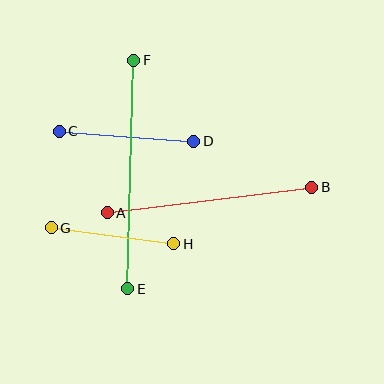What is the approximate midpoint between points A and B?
The midpoint is at approximately (210, 200) pixels.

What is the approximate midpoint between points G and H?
The midpoint is at approximately (112, 236) pixels.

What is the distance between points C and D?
The distance is approximately 135 pixels.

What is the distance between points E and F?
The distance is approximately 229 pixels.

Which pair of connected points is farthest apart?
Points E and F are farthest apart.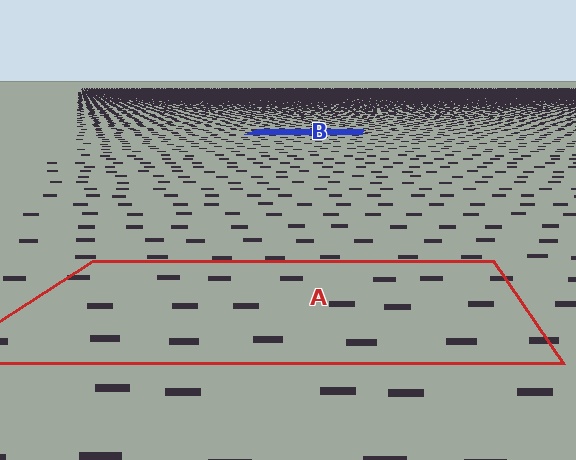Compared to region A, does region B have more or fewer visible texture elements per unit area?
Region B has more texture elements per unit area — they are packed more densely because it is farther away.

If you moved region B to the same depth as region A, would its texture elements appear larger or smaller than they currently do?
They would appear larger. At a closer depth, the same texture elements are projected at a bigger on-screen size.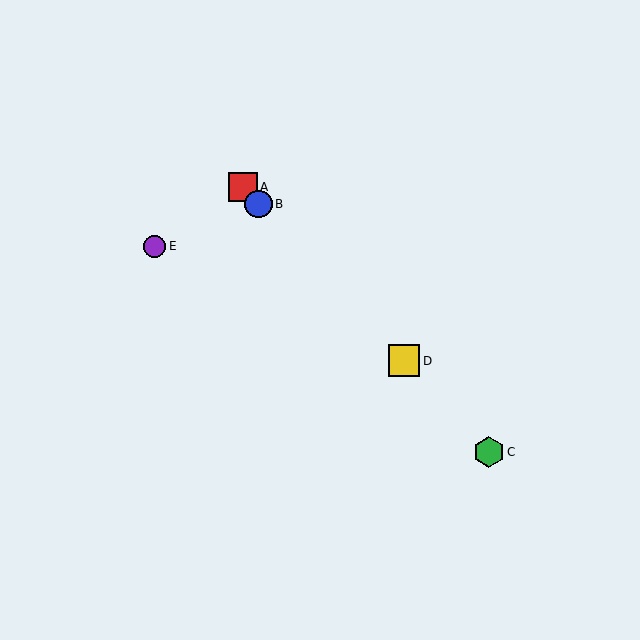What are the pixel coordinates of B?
Object B is at (259, 204).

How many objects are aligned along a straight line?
4 objects (A, B, C, D) are aligned along a straight line.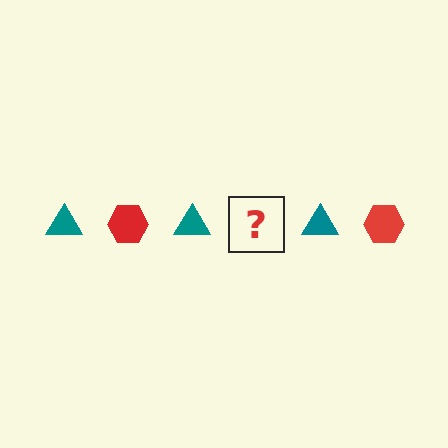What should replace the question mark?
The question mark should be replaced with a red hexagon.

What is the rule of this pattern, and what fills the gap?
The rule is that the pattern alternates between teal triangle and red hexagon. The gap should be filled with a red hexagon.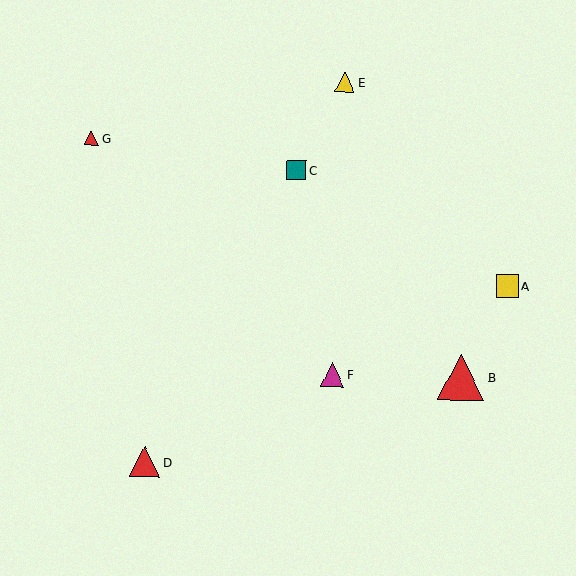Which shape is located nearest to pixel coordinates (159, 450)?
The red triangle (labeled D) at (145, 462) is nearest to that location.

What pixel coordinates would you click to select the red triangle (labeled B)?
Click at (461, 377) to select the red triangle B.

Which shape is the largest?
The red triangle (labeled B) is the largest.